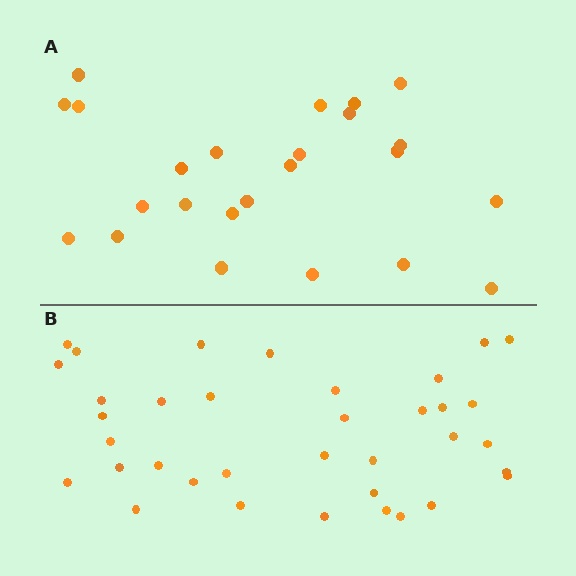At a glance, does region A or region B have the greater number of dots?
Region B (the bottom region) has more dots.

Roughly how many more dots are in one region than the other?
Region B has roughly 12 or so more dots than region A.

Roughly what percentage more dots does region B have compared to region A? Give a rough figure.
About 50% more.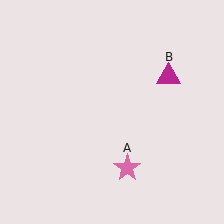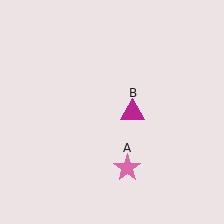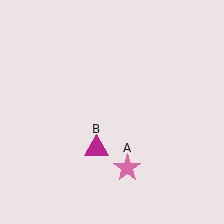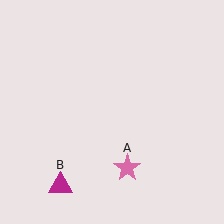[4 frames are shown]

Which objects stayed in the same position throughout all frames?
Pink star (object A) remained stationary.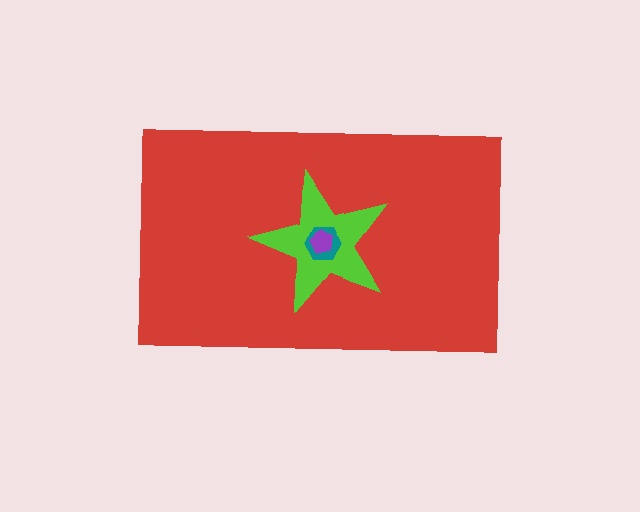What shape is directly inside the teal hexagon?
The purple pentagon.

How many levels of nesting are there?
4.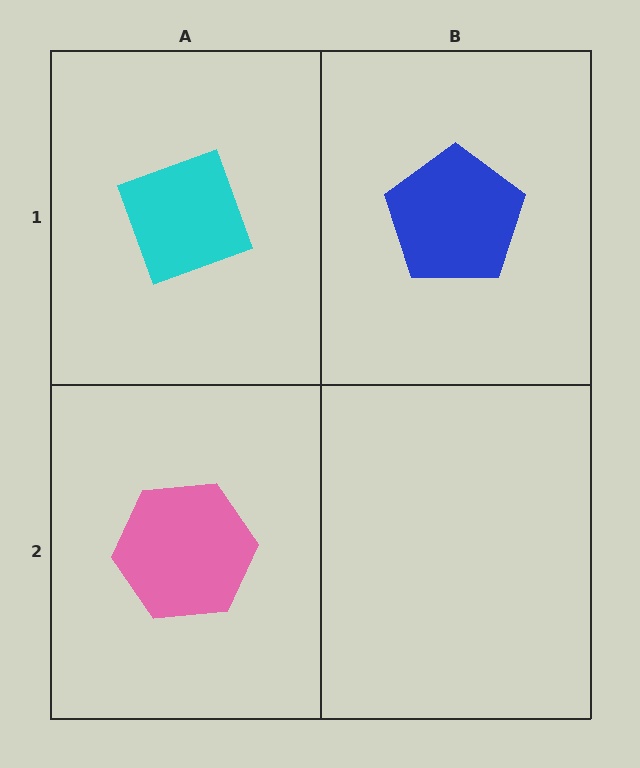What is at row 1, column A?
A cyan diamond.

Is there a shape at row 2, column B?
No, that cell is empty.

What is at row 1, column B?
A blue pentagon.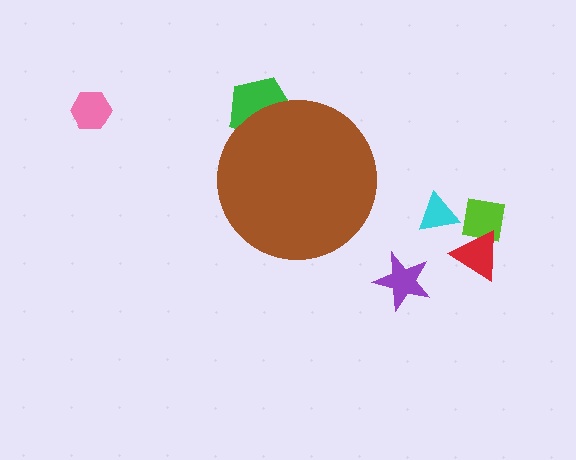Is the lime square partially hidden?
No, the lime square is fully visible.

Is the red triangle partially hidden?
No, the red triangle is fully visible.